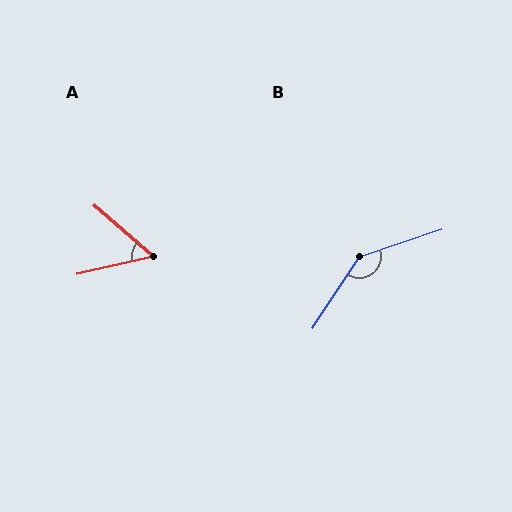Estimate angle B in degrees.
Approximately 142 degrees.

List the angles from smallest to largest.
A (54°), B (142°).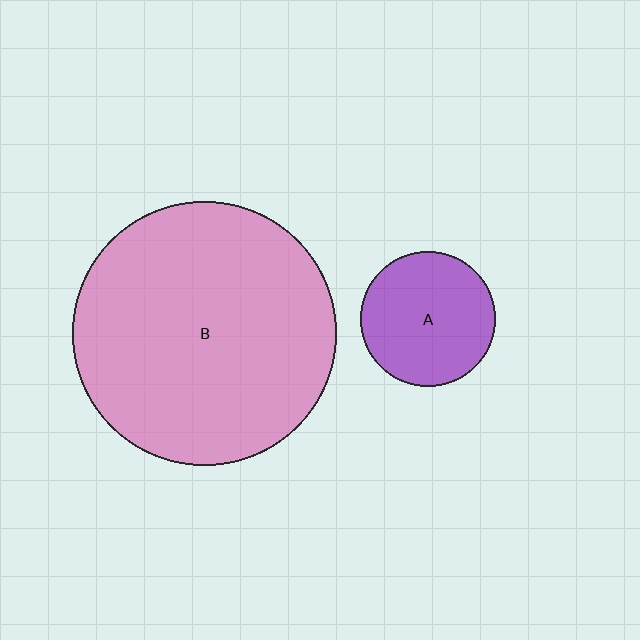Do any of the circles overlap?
No, none of the circles overlap.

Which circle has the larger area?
Circle B (pink).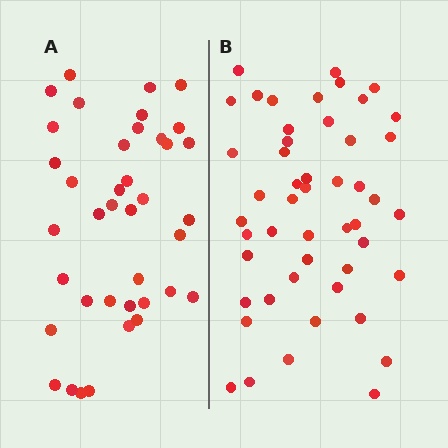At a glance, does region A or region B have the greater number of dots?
Region B (the right region) has more dots.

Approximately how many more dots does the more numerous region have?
Region B has roughly 10 or so more dots than region A.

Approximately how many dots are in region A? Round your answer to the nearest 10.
About 40 dots. (The exact count is 39, which rounds to 40.)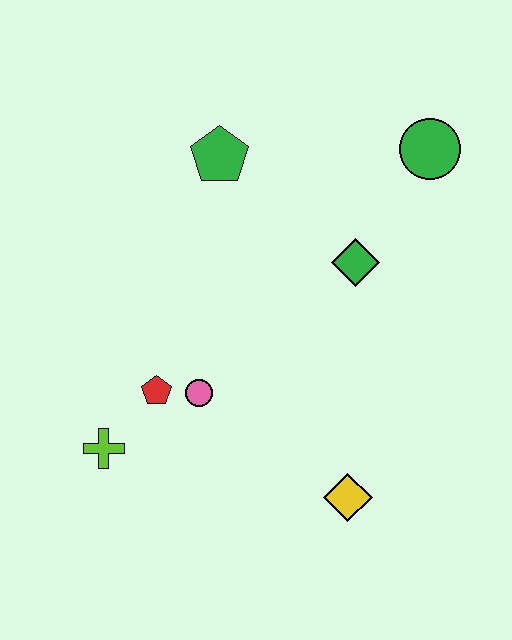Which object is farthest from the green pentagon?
The yellow diamond is farthest from the green pentagon.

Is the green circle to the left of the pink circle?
No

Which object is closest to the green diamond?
The green circle is closest to the green diamond.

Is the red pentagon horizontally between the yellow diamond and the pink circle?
No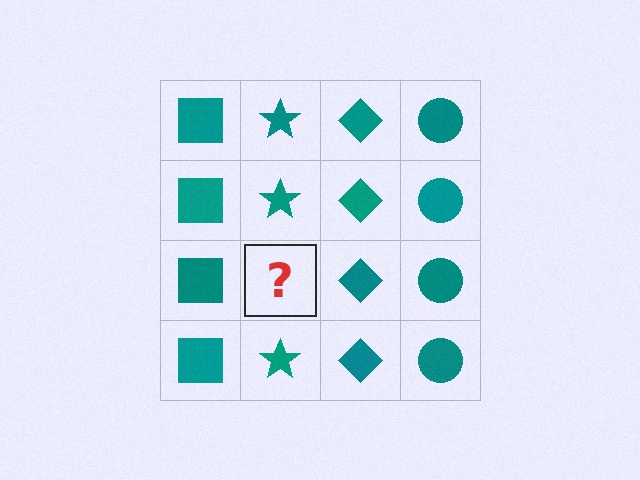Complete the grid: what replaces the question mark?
The question mark should be replaced with a teal star.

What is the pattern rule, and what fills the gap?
The rule is that each column has a consistent shape. The gap should be filled with a teal star.